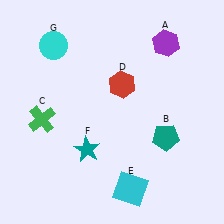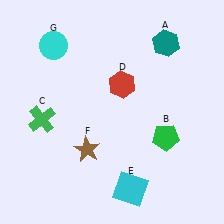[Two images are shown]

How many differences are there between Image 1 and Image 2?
There are 3 differences between the two images.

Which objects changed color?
A changed from purple to teal. B changed from teal to green. F changed from teal to brown.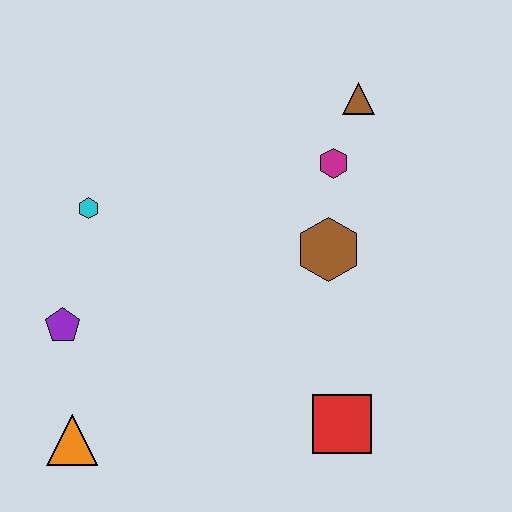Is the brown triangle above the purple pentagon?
Yes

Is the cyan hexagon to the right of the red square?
No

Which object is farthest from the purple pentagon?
The brown triangle is farthest from the purple pentagon.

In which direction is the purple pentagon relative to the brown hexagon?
The purple pentagon is to the left of the brown hexagon.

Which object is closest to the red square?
The brown hexagon is closest to the red square.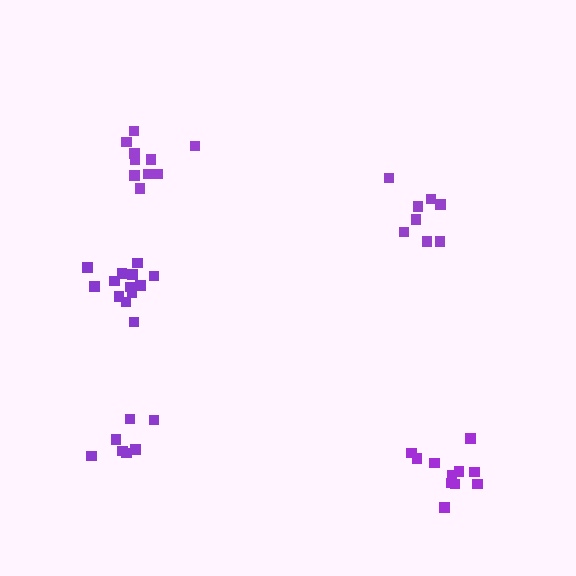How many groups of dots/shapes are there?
There are 5 groups.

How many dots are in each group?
Group 1: 13 dots, Group 2: 10 dots, Group 3: 9 dots, Group 4: 11 dots, Group 5: 7 dots (50 total).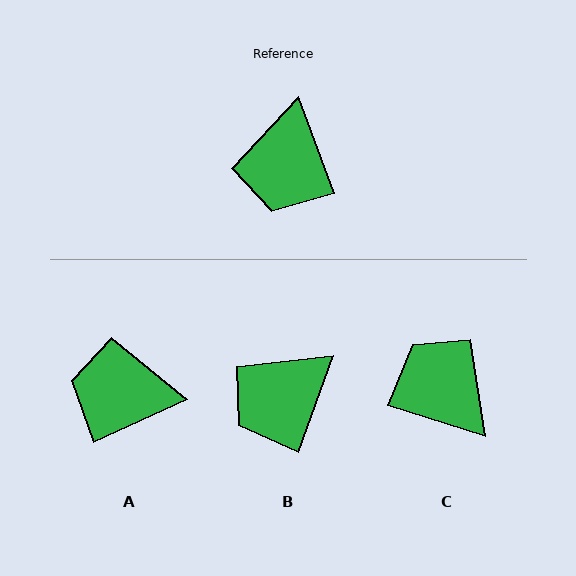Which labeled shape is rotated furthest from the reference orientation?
C, about 128 degrees away.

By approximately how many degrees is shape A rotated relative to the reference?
Approximately 86 degrees clockwise.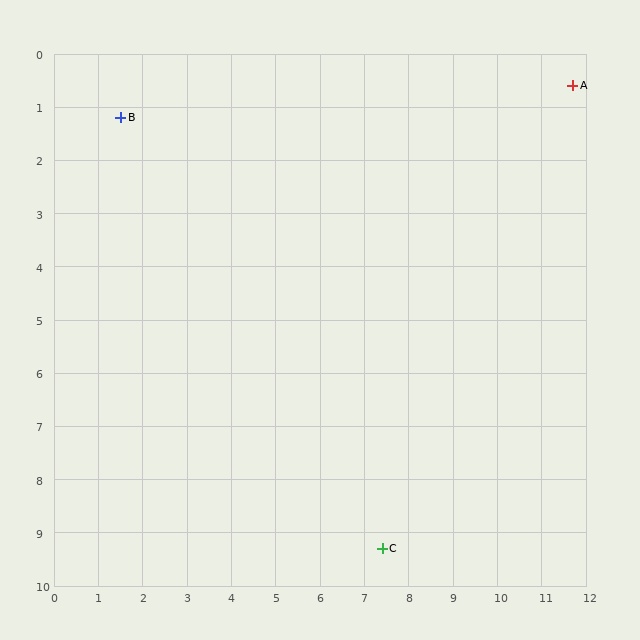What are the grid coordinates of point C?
Point C is at approximately (7.4, 9.3).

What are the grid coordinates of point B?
Point B is at approximately (1.5, 1.2).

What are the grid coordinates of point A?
Point A is at approximately (11.7, 0.6).